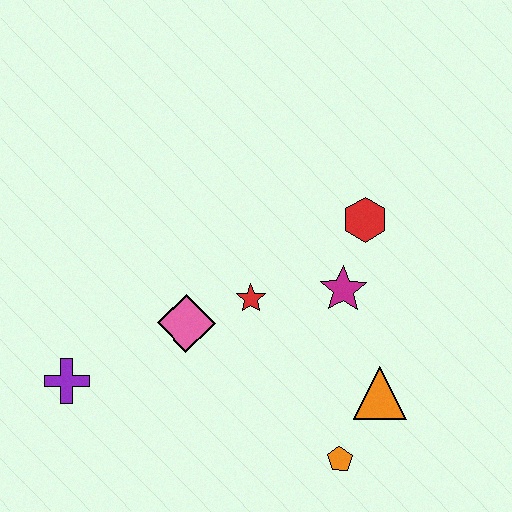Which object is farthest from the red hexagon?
The purple cross is farthest from the red hexagon.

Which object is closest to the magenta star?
The red hexagon is closest to the magenta star.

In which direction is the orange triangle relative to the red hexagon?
The orange triangle is below the red hexagon.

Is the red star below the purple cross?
No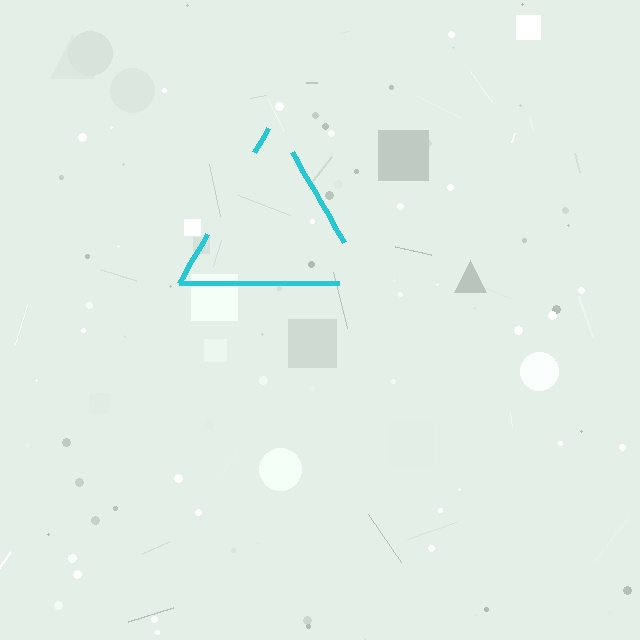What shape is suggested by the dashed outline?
The dashed outline suggests a triangle.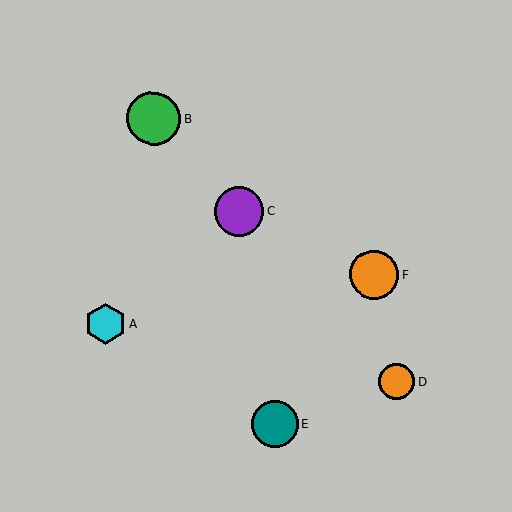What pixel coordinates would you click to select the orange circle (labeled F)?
Click at (374, 275) to select the orange circle F.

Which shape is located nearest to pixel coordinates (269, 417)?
The teal circle (labeled E) at (275, 425) is nearest to that location.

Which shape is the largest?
The green circle (labeled B) is the largest.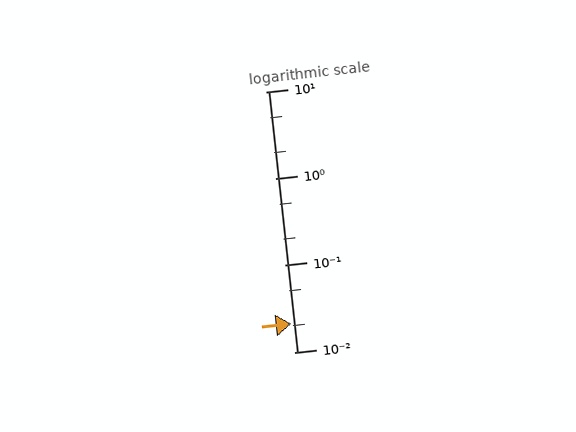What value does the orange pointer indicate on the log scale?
The pointer indicates approximately 0.021.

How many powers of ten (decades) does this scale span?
The scale spans 3 decades, from 0.01 to 10.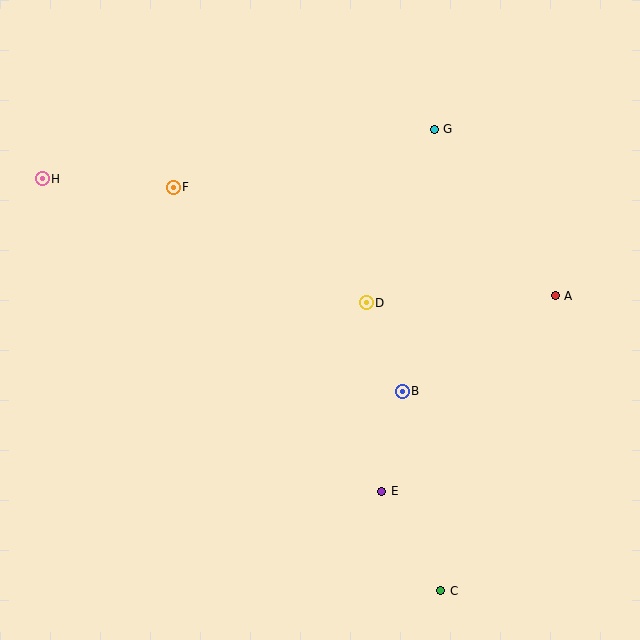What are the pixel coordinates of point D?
Point D is at (366, 303).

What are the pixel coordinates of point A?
Point A is at (555, 296).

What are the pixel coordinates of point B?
Point B is at (402, 391).